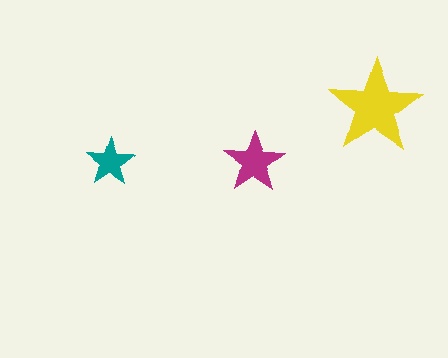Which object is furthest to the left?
The teal star is leftmost.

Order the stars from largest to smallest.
the yellow one, the magenta one, the teal one.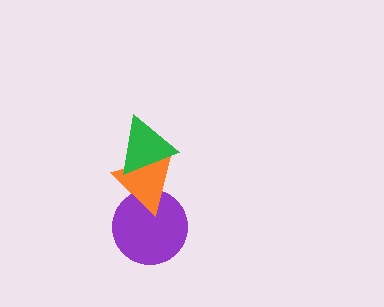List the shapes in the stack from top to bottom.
From top to bottom: the green triangle, the orange triangle, the purple circle.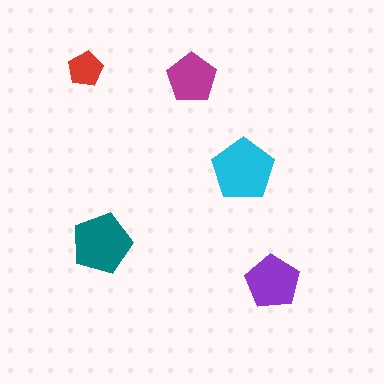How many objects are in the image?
There are 5 objects in the image.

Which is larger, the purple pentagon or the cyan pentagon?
The cyan one.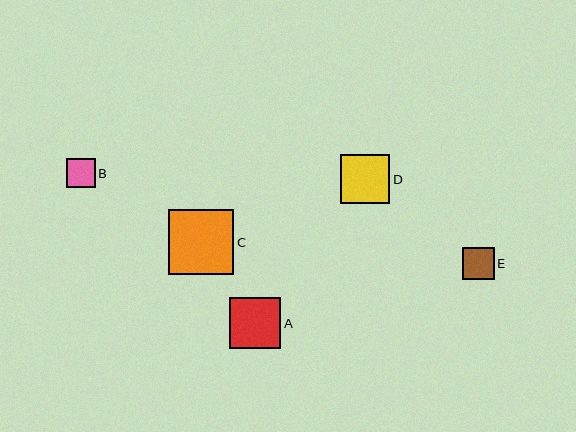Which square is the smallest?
Square B is the smallest with a size of approximately 29 pixels.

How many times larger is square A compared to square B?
Square A is approximately 1.8 times the size of square B.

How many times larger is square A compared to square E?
Square A is approximately 1.6 times the size of square E.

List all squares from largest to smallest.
From largest to smallest: C, A, D, E, B.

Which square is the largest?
Square C is the largest with a size of approximately 65 pixels.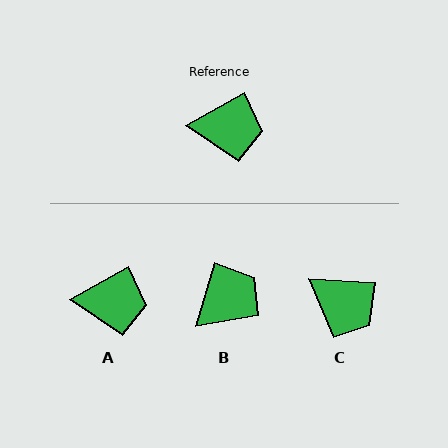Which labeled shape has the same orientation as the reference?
A.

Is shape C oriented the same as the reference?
No, it is off by about 32 degrees.